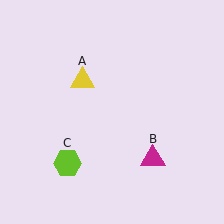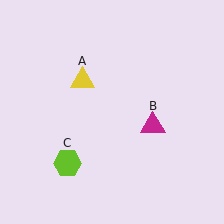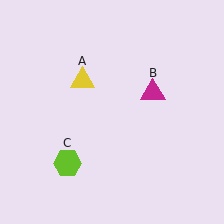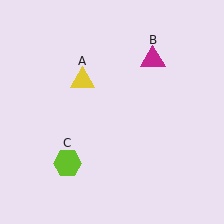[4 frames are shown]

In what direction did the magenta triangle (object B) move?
The magenta triangle (object B) moved up.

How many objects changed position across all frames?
1 object changed position: magenta triangle (object B).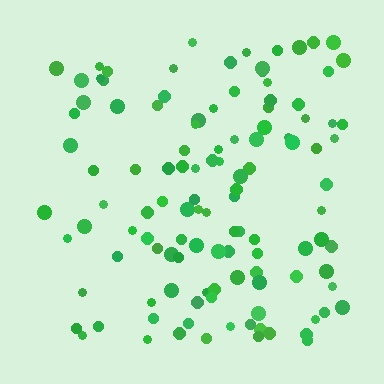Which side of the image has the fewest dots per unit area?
The left.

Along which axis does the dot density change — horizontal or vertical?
Horizontal.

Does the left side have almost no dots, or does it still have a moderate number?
Still a moderate number, just noticeably fewer than the right.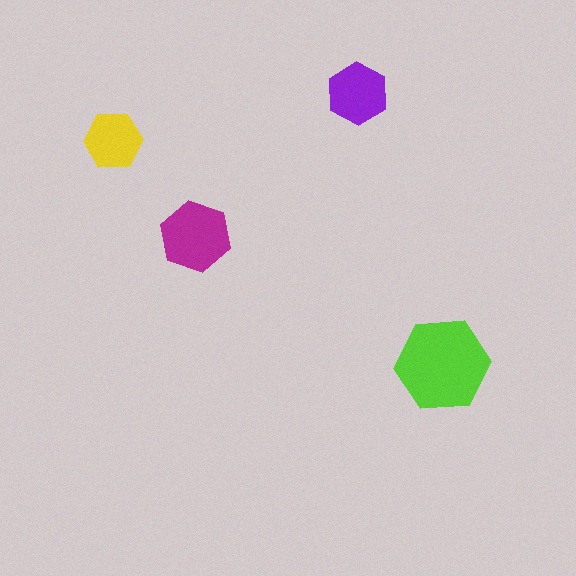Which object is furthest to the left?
The yellow hexagon is leftmost.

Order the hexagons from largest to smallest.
the lime one, the magenta one, the purple one, the yellow one.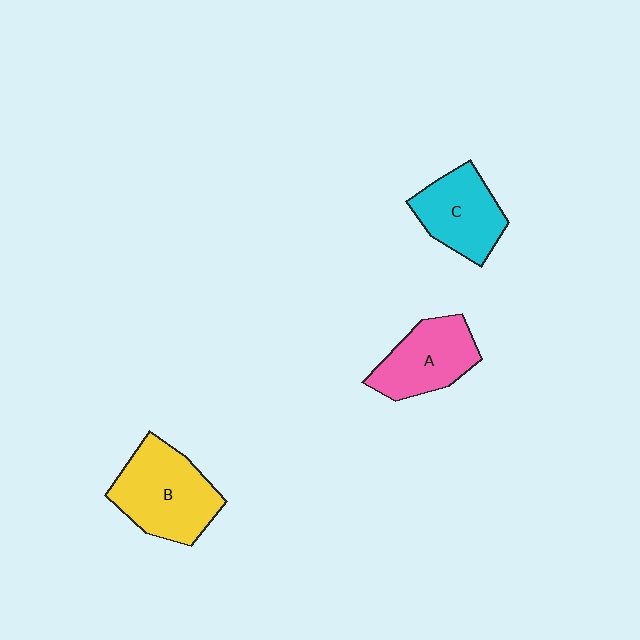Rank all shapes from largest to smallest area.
From largest to smallest: B (yellow), A (pink), C (cyan).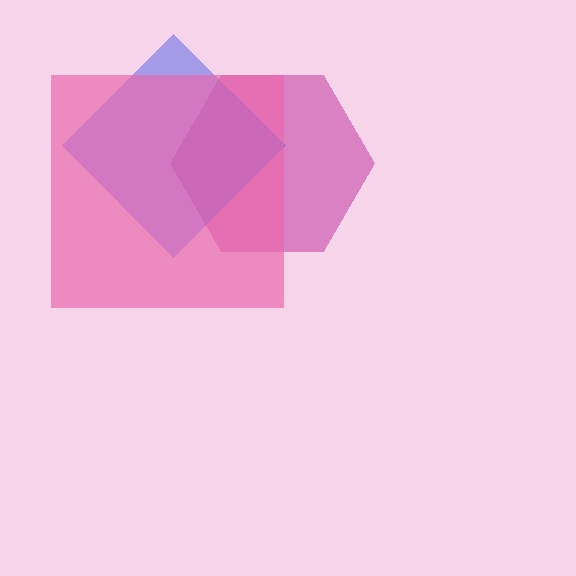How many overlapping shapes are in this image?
There are 3 overlapping shapes in the image.